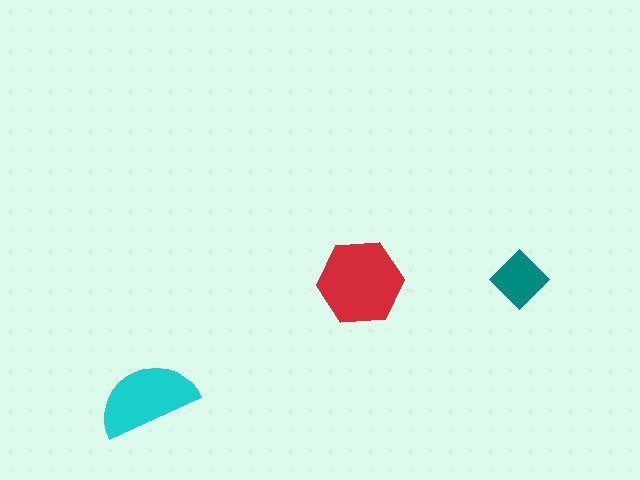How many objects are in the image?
There are 3 objects in the image.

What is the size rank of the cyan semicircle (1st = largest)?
2nd.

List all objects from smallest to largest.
The teal diamond, the cyan semicircle, the red hexagon.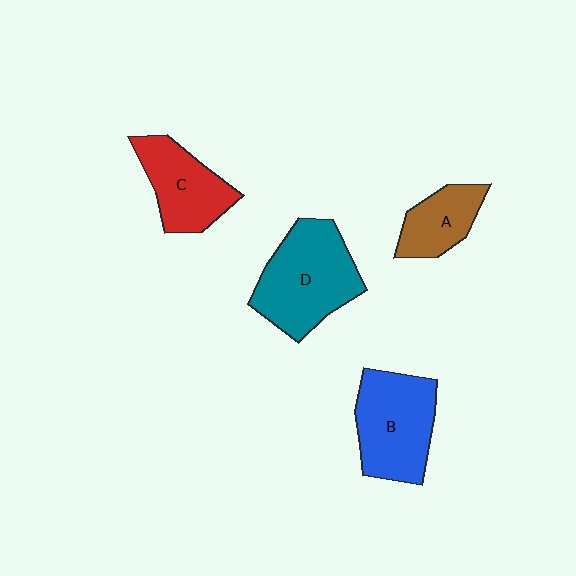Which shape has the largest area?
Shape D (teal).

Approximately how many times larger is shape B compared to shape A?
Approximately 1.7 times.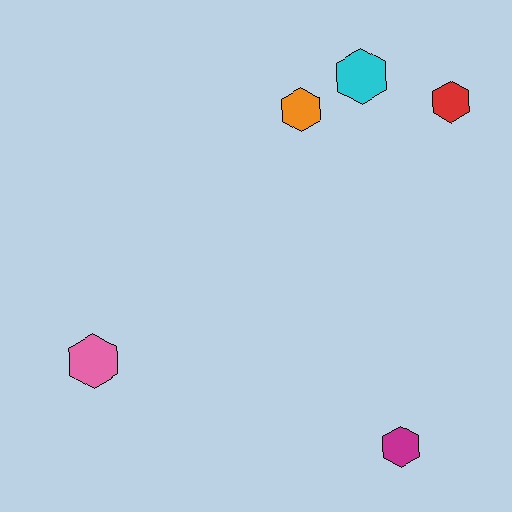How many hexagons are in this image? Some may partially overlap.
There are 5 hexagons.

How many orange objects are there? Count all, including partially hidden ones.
There is 1 orange object.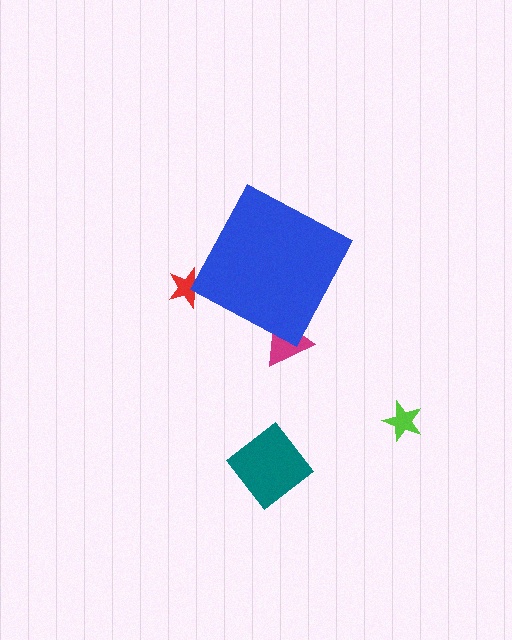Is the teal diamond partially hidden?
No, the teal diamond is fully visible.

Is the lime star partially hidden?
No, the lime star is fully visible.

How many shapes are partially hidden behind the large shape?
2 shapes are partially hidden.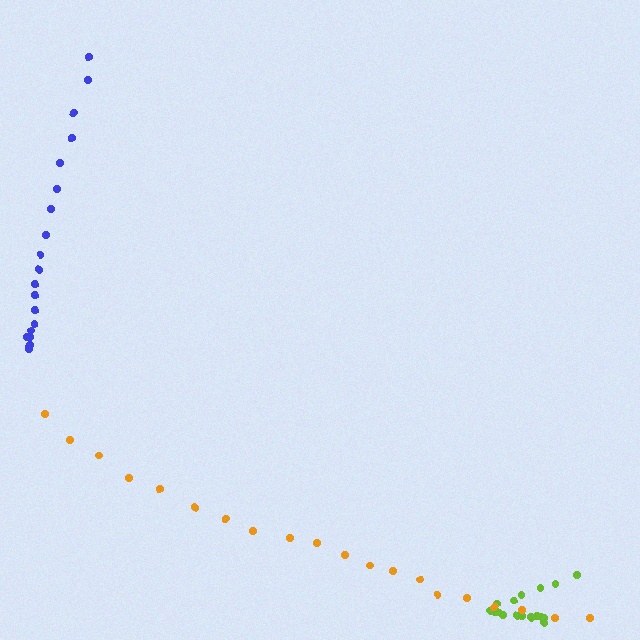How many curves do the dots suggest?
There are 3 distinct paths.